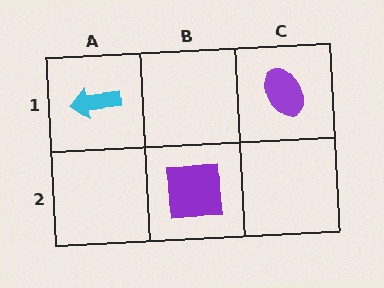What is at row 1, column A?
A cyan arrow.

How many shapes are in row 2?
1 shape.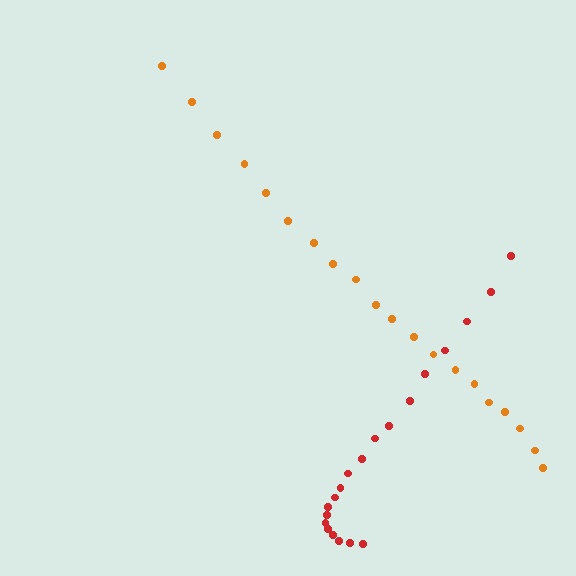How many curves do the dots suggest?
There are 2 distinct paths.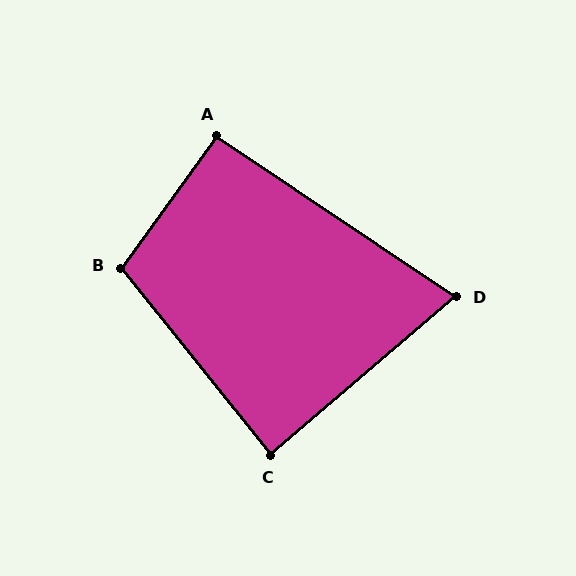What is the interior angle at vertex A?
Approximately 92 degrees (approximately right).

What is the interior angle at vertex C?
Approximately 88 degrees (approximately right).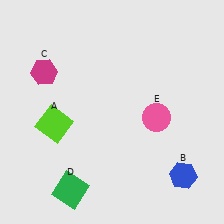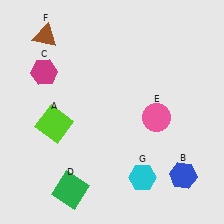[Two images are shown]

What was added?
A brown triangle (F), a cyan hexagon (G) were added in Image 2.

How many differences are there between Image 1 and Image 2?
There are 2 differences between the two images.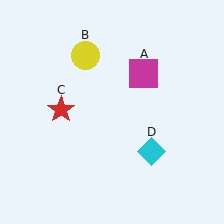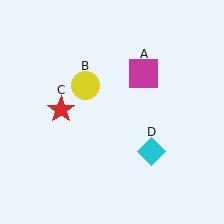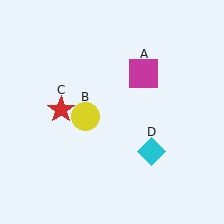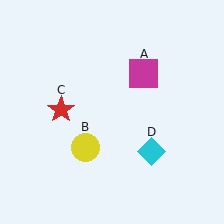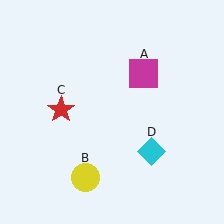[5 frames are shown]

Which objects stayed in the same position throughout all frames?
Magenta square (object A) and red star (object C) and cyan diamond (object D) remained stationary.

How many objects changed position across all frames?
1 object changed position: yellow circle (object B).